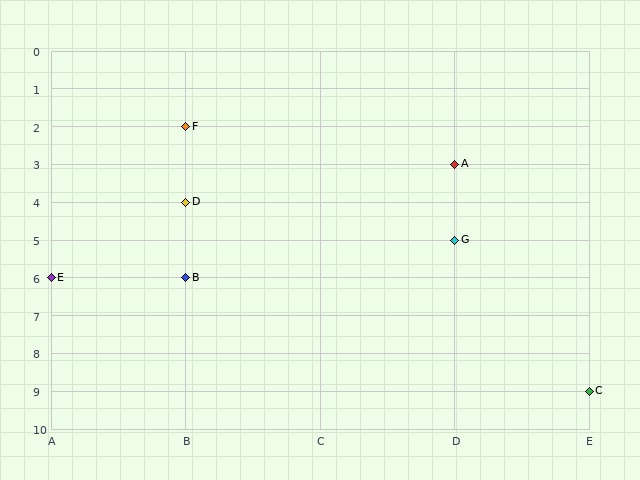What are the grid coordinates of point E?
Point E is at grid coordinates (A, 6).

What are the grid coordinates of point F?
Point F is at grid coordinates (B, 2).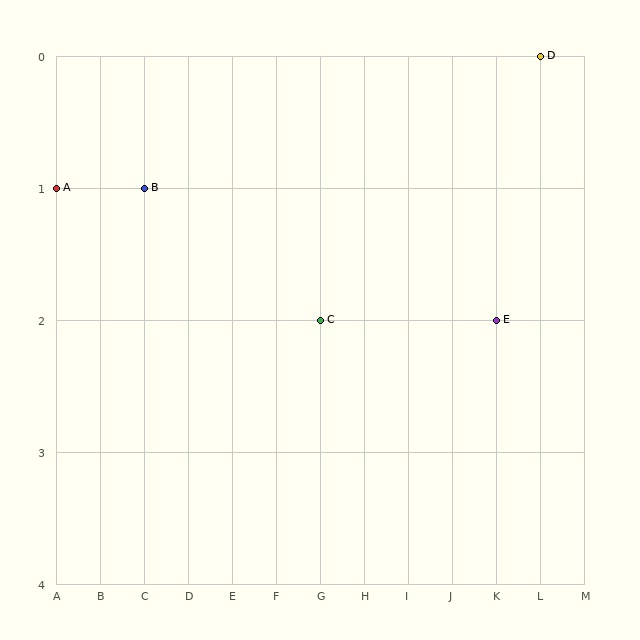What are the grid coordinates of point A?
Point A is at grid coordinates (A, 1).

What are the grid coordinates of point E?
Point E is at grid coordinates (K, 2).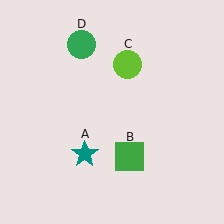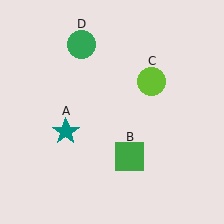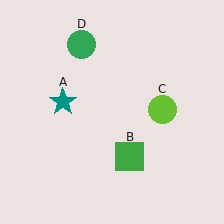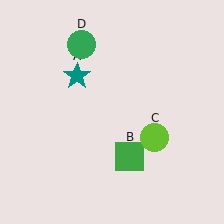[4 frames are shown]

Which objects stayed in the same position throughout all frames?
Green square (object B) and green circle (object D) remained stationary.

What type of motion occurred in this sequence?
The teal star (object A), lime circle (object C) rotated clockwise around the center of the scene.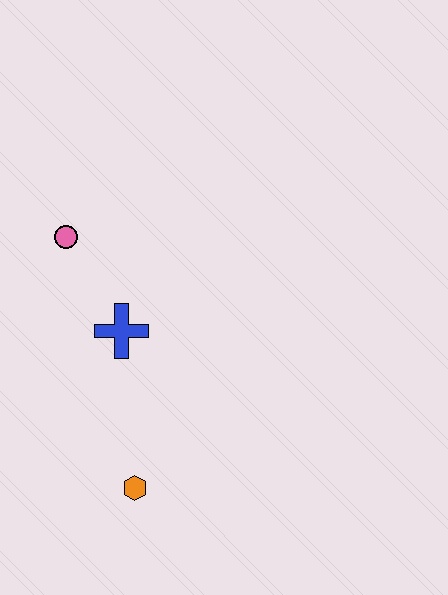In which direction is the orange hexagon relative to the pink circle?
The orange hexagon is below the pink circle.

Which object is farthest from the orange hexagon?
The pink circle is farthest from the orange hexagon.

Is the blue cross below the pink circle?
Yes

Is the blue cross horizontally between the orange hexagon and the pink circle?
Yes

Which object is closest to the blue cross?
The pink circle is closest to the blue cross.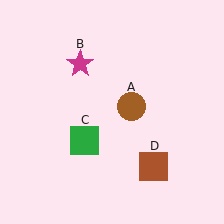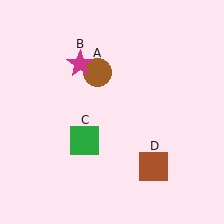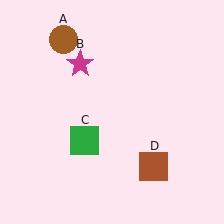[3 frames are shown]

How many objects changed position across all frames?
1 object changed position: brown circle (object A).